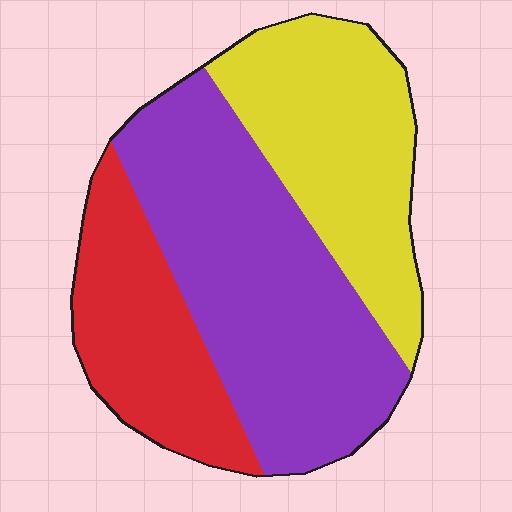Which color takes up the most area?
Purple, at roughly 45%.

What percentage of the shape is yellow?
Yellow covers 31% of the shape.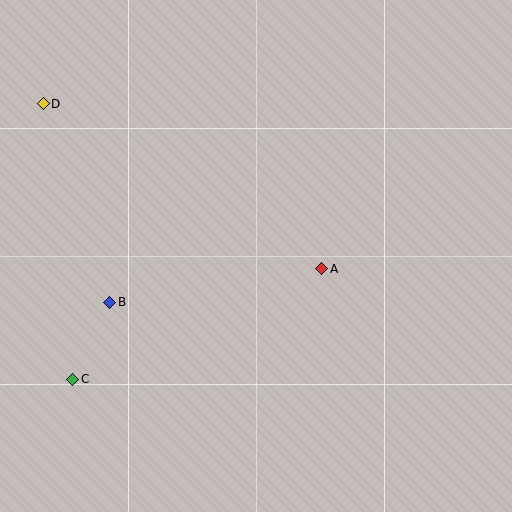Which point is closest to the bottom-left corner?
Point C is closest to the bottom-left corner.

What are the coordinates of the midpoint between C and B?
The midpoint between C and B is at (91, 341).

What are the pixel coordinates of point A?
Point A is at (322, 269).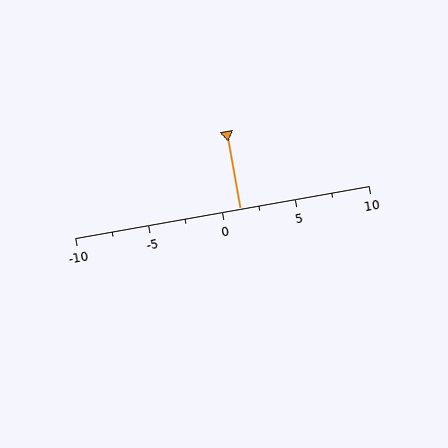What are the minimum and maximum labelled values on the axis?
The axis runs from -10 to 10.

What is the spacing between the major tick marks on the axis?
The major ticks are spaced 5 apart.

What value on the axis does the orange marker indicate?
The marker indicates approximately 1.2.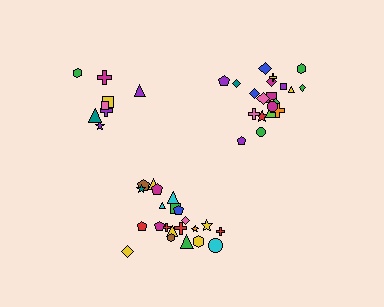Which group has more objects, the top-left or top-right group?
The top-right group.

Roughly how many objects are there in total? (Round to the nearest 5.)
Roughly 50 objects in total.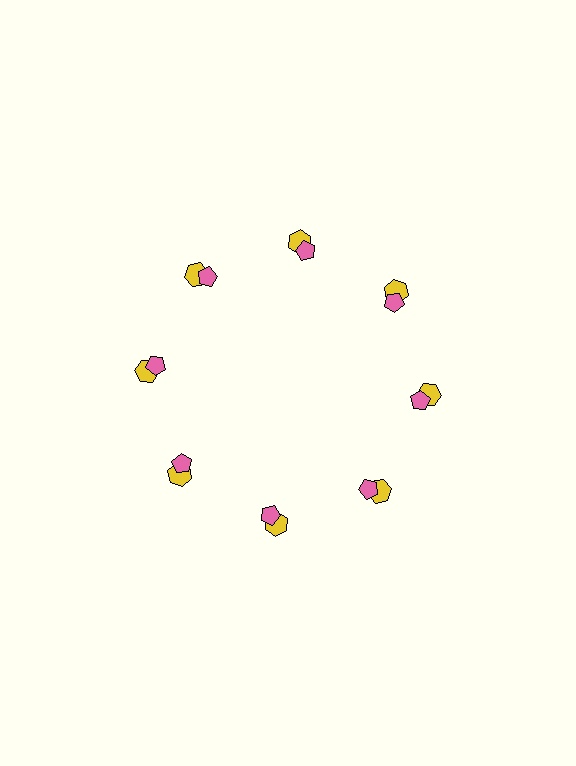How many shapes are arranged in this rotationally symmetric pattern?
There are 16 shapes, arranged in 8 groups of 2.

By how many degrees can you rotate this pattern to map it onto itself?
The pattern maps onto itself every 45 degrees of rotation.